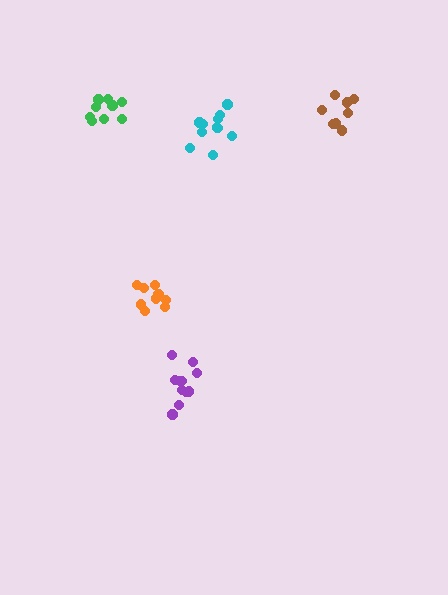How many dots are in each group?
Group 1: 9 dots, Group 2: 9 dots, Group 3: 11 dots, Group 4: 11 dots, Group 5: 8 dots (48 total).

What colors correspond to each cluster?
The clusters are colored: orange, green, purple, cyan, brown.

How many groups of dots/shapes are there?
There are 5 groups.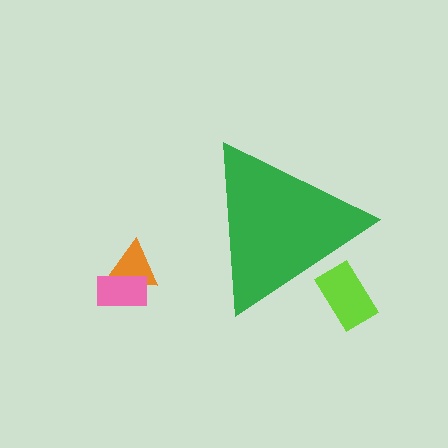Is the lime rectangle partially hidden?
Yes, the lime rectangle is partially hidden behind the green triangle.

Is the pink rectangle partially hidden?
No, the pink rectangle is fully visible.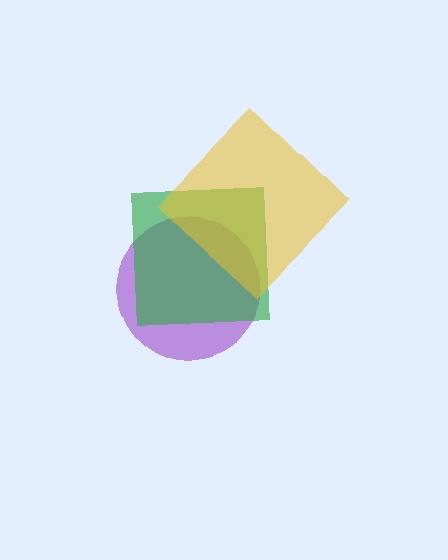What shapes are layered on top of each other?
The layered shapes are: a purple circle, a green square, a yellow diamond.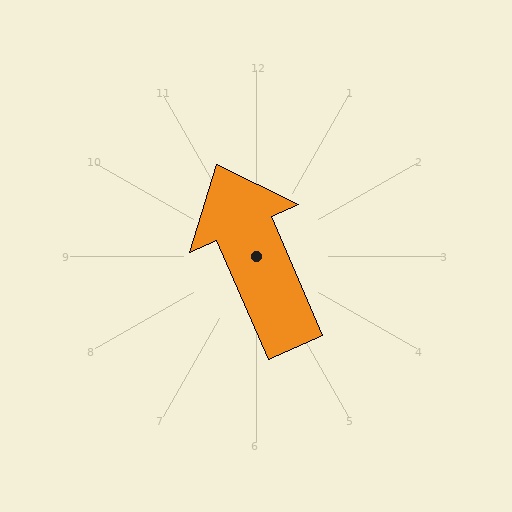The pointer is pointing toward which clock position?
Roughly 11 o'clock.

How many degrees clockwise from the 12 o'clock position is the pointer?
Approximately 336 degrees.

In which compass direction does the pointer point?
Northwest.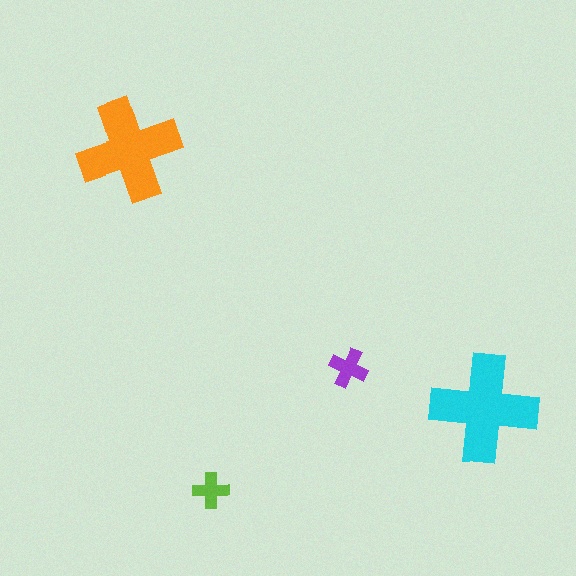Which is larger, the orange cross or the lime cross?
The orange one.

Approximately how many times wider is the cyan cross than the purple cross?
About 2.5 times wider.